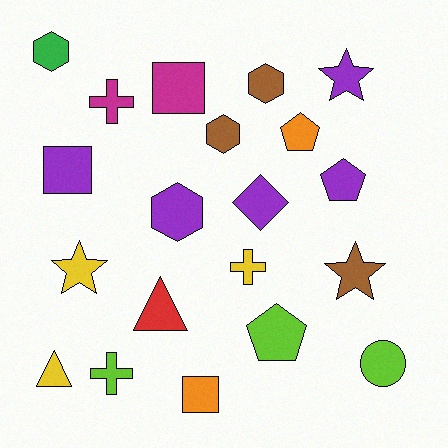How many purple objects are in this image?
There are 5 purple objects.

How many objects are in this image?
There are 20 objects.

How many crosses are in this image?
There are 3 crosses.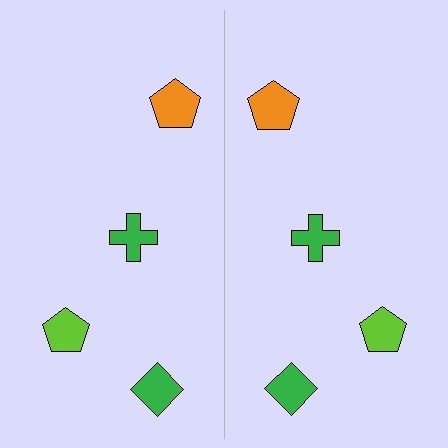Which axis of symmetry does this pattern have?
The pattern has a vertical axis of symmetry running through the center of the image.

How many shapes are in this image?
There are 8 shapes in this image.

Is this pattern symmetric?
Yes, this pattern has bilateral (reflection) symmetry.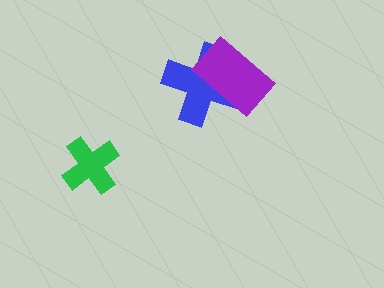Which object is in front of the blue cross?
The purple rectangle is in front of the blue cross.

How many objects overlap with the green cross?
0 objects overlap with the green cross.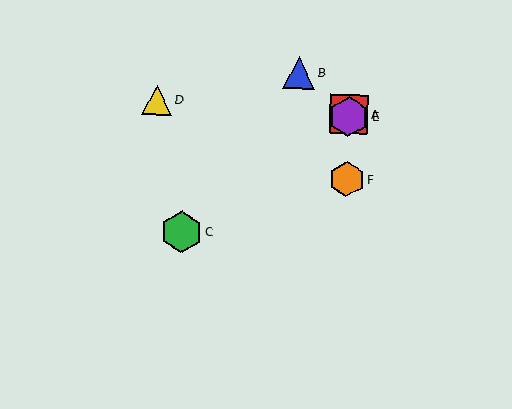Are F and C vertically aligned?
No, F is at x≈346 and C is at x≈181.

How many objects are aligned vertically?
3 objects (A, E, F) are aligned vertically.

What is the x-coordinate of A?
Object A is at x≈349.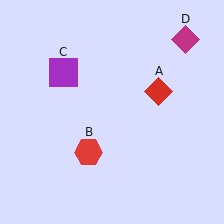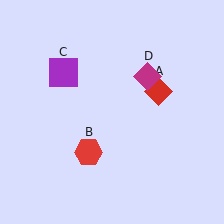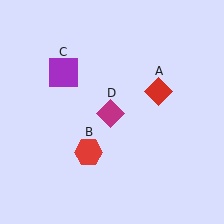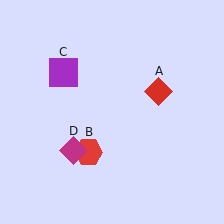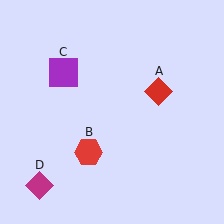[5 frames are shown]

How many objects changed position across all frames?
1 object changed position: magenta diamond (object D).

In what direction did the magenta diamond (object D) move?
The magenta diamond (object D) moved down and to the left.